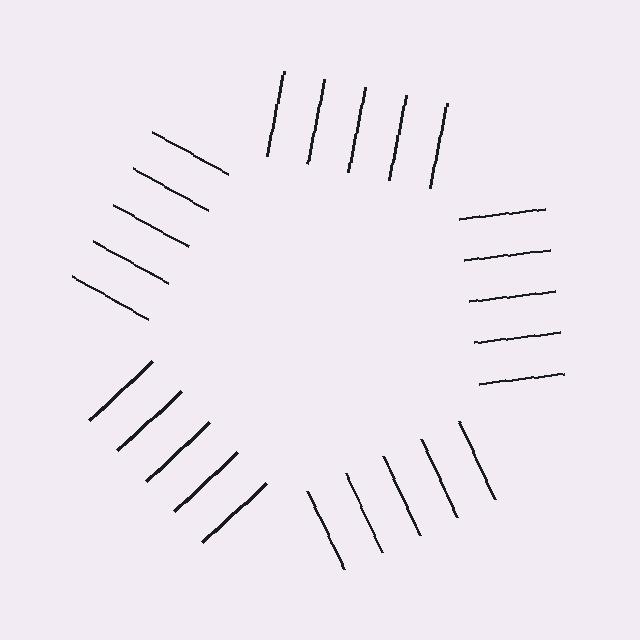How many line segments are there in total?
25 — 5 along each of the 5 edges.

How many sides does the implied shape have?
5 sides — the line-ends trace a pentagon.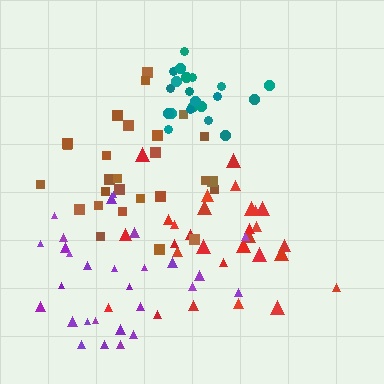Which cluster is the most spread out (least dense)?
Purple.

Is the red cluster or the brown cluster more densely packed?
Red.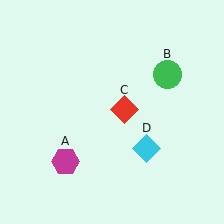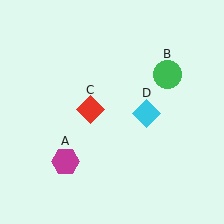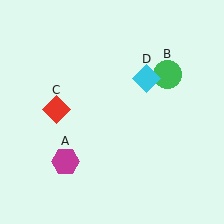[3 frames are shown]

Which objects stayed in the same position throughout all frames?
Magenta hexagon (object A) and green circle (object B) remained stationary.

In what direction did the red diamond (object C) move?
The red diamond (object C) moved left.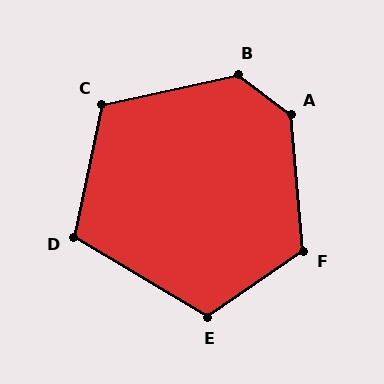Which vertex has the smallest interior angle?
D, at approximately 110 degrees.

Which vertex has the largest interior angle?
A, at approximately 132 degrees.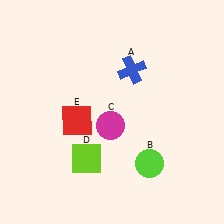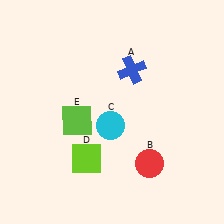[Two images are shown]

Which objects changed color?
B changed from lime to red. C changed from magenta to cyan. E changed from red to lime.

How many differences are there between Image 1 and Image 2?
There are 3 differences between the two images.